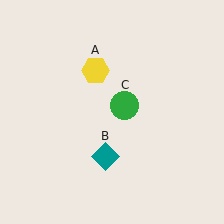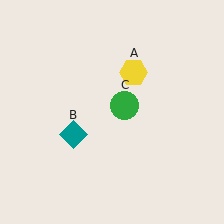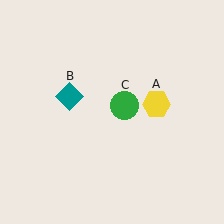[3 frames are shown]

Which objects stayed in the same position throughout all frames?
Green circle (object C) remained stationary.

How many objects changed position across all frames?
2 objects changed position: yellow hexagon (object A), teal diamond (object B).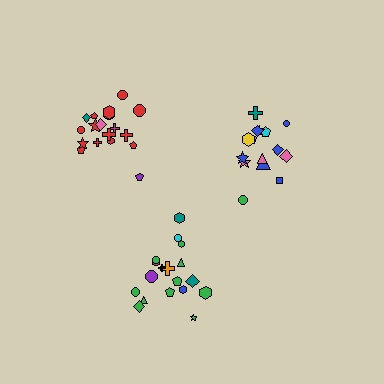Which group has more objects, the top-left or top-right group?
The top-left group.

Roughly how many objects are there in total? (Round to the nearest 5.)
Roughly 50 objects in total.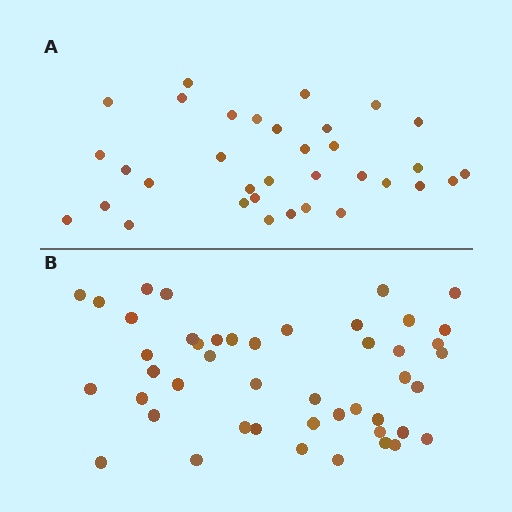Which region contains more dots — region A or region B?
Region B (the bottom region) has more dots.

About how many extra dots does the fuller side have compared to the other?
Region B has roughly 12 or so more dots than region A.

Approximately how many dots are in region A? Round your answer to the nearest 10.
About 30 dots. (The exact count is 34, which rounds to 30.)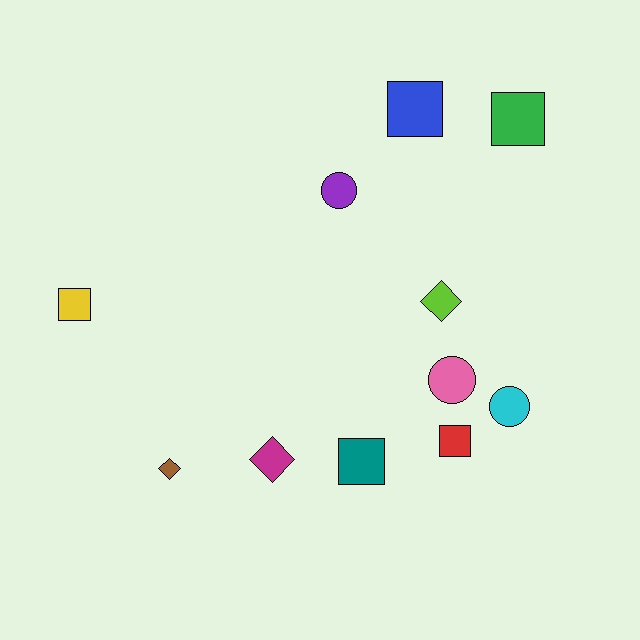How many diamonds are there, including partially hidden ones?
There are 3 diamonds.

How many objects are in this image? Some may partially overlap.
There are 11 objects.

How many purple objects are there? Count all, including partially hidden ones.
There is 1 purple object.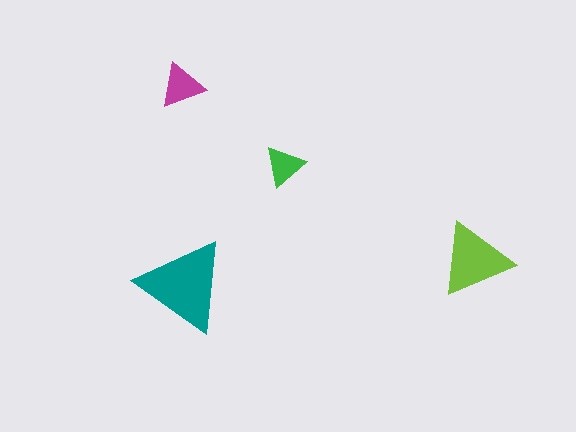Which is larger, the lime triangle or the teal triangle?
The teal one.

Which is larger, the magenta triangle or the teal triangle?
The teal one.